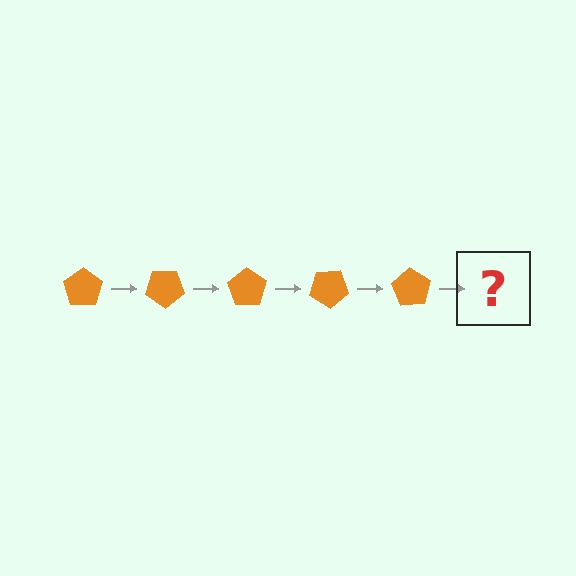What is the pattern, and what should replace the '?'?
The pattern is that the pentagon rotates 35 degrees each step. The '?' should be an orange pentagon rotated 175 degrees.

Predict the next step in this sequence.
The next step is an orange pentagon rotated 175 degrees.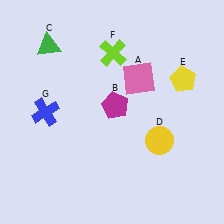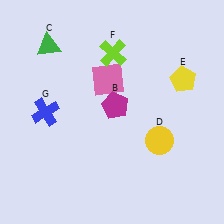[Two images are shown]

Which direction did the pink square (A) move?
The pink square (A) moved left.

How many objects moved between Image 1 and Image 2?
1 object moved between the two images.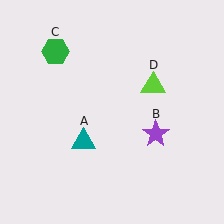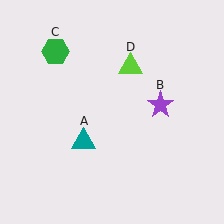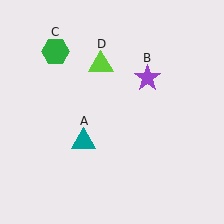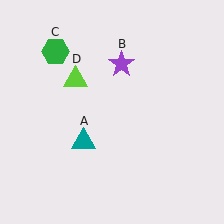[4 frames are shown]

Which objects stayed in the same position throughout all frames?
Teal triangle (object A) and green hexagon (object C) remained stationary.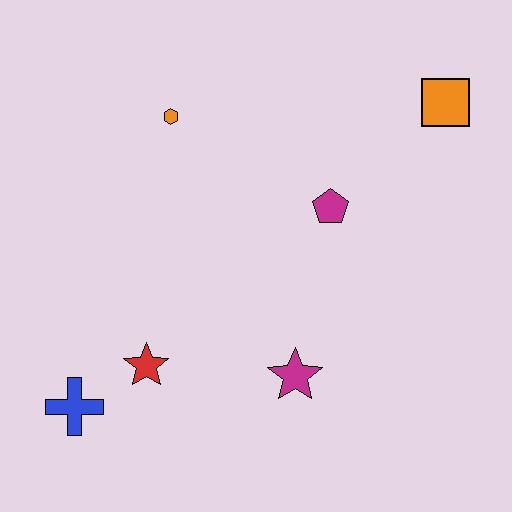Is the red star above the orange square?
No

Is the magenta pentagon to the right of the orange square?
No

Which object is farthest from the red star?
The orange square is farthest from the red star.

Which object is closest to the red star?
The blue cross is closest to the red star.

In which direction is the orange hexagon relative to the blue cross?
The orange hexagon is above the blue cross.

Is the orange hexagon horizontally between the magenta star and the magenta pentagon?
No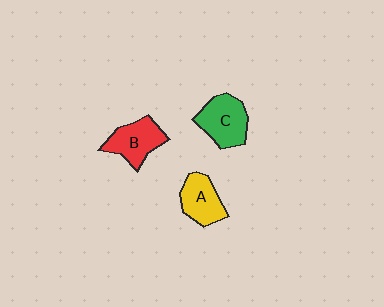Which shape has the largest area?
Shape C (green).